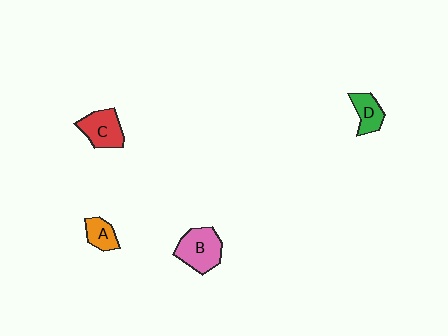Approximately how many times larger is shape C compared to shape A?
Approximately 1.6 times.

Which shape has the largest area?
Shape B (pink).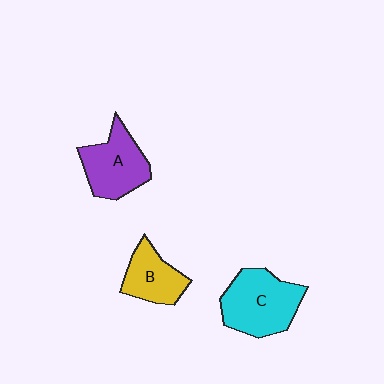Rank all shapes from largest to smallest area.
From largest to smallest: C (cyan), A (purple), B (yellow).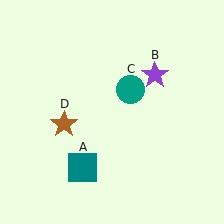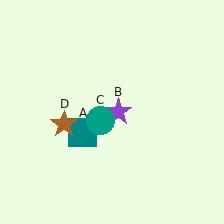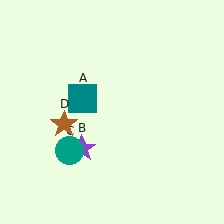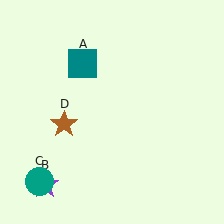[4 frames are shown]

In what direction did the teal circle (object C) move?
The teal circle (object C) moved down and to the left.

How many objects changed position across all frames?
3 objects changed position: teal square (object A), purple star (object B), teal circle (object C).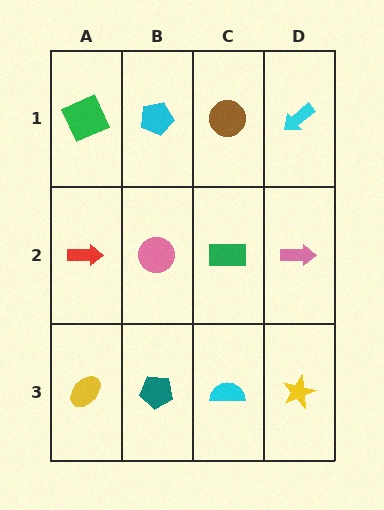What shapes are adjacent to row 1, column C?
A green rectangle (row 2, column C), a cyan pentagon (row 1, column B), a cyan arrow (row 1, column D).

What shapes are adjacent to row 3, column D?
A pink arrow (row 2, column D), a cyan semicircle (row 3, column C).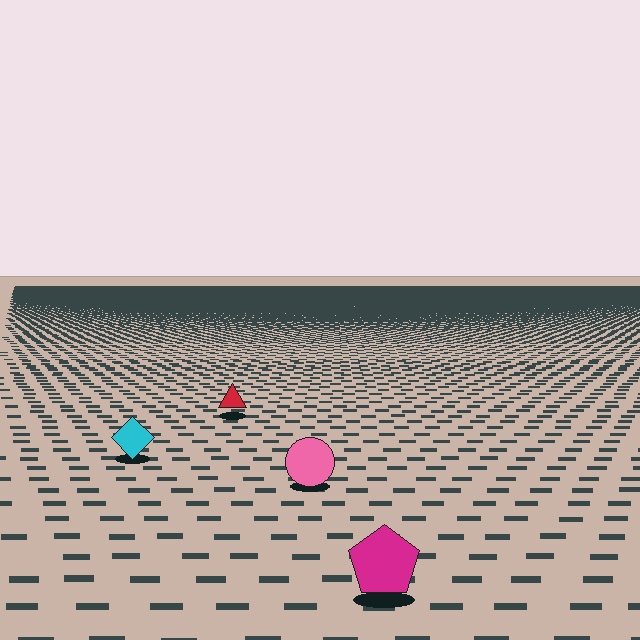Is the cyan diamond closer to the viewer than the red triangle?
Yes. The cyan diamond is closer — you can tell from the texture gradient: the ground texture is coarser near it.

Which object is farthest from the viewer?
The red triangle is farthest from the viewer. It appears smaller and the ground texture around it is denser.